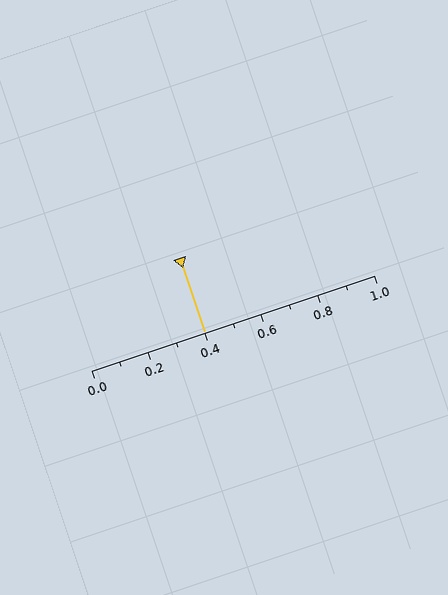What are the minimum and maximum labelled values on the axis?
The axis runs from 0.0 to 1.0.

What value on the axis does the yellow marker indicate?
The marker indicates approximately 0.4.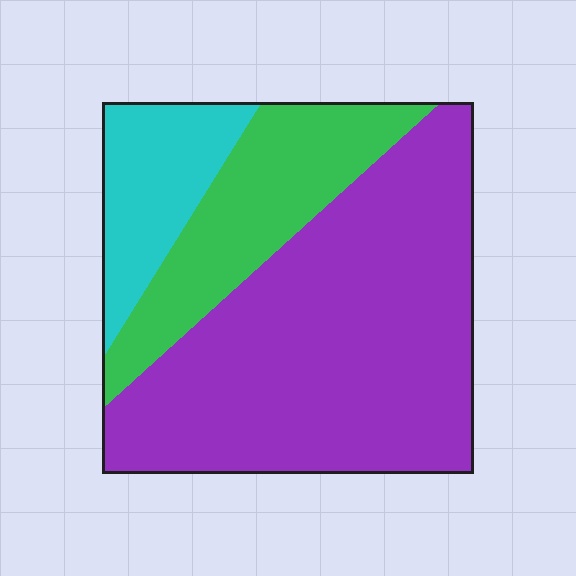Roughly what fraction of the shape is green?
Green covers about 25% of the shape.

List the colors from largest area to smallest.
From largest to smallest: purple, green, cyan.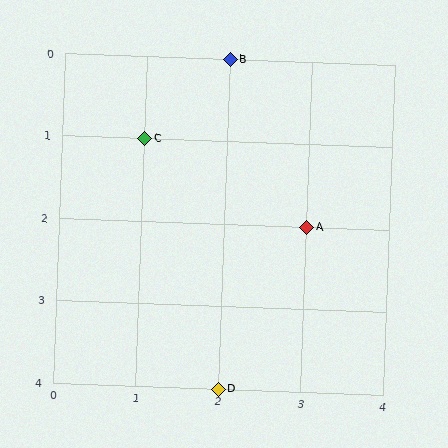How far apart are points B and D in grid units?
Points B and D are 4 rows apart.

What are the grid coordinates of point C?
Point C is at grid coordinates (1, 1).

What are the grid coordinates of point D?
Point D is at grid coordinates (2, 4).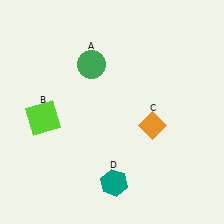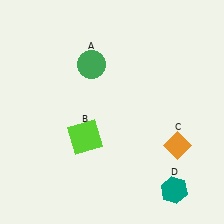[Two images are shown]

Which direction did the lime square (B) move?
The lime square (B) moved right.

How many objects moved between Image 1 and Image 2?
3 objects moved between the two images.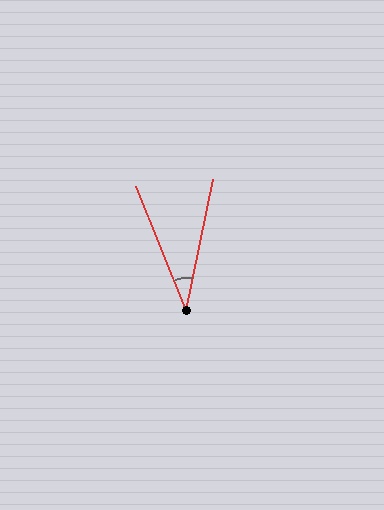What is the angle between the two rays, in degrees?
Approximately 33 degrees.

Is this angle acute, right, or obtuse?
It is acute.